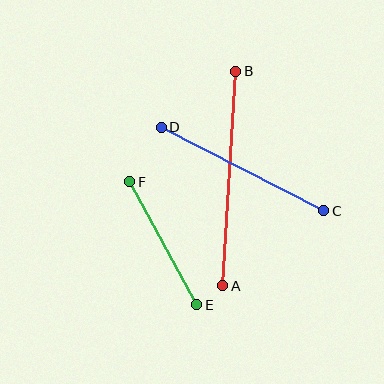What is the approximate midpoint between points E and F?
The midpoint is at approximately (163, 243) pixels.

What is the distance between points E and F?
The distance is approximately 140 pixels.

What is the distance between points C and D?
The distance is approximately 183 pixels.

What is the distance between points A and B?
The distance is approximately 215 pixels.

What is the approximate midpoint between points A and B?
The midpoint is at approximately (229, 179) pixels.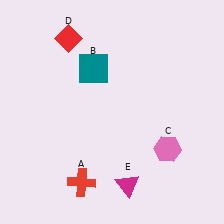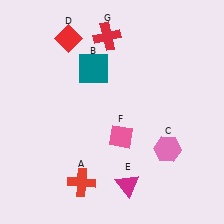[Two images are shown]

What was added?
A pink diamond (F), a red cross (G) were added in Image 2.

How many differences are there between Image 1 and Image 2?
There are 2 differences between the two images.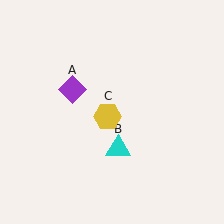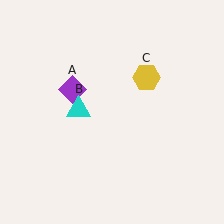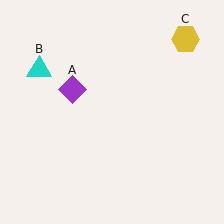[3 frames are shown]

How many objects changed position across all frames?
2 objects changed position: cyan triangle (object B), yellow hexagon (object C).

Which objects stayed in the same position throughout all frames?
Purple diamond (object A) remained stationary.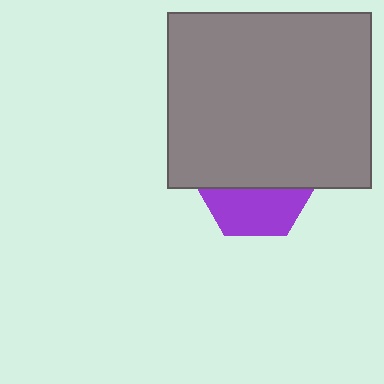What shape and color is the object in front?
The object in front is a gray rectangle.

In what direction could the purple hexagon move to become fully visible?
The purple hexagon could move down. That would shift it out from behind the gray rectangle entirely.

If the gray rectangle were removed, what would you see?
You would see the complete purple hexagon.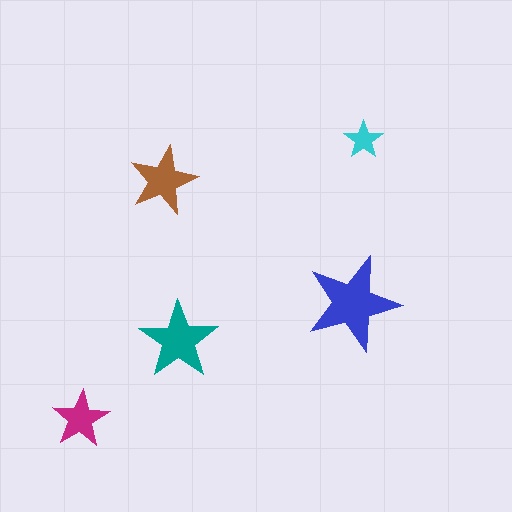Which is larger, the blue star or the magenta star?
The blue one.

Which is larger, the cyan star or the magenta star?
The magenta one.